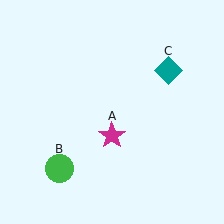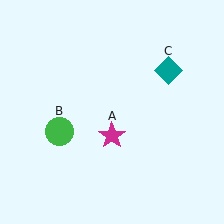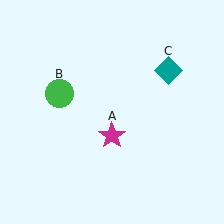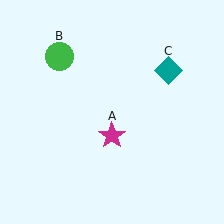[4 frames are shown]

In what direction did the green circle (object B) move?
The green circle (object B) moved up.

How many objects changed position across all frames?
1 object changed position: green circle (object B).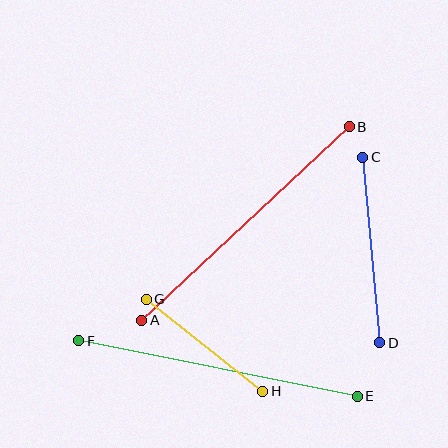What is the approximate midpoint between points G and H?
The midpoint is at approximately (204, 345) pixels.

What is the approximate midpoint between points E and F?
The midpoint is at approximately (218, 368) pixels.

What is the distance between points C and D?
The distance is approximately 186 pixels.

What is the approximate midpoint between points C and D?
The midpoint is at approximately (371, 250) pixels.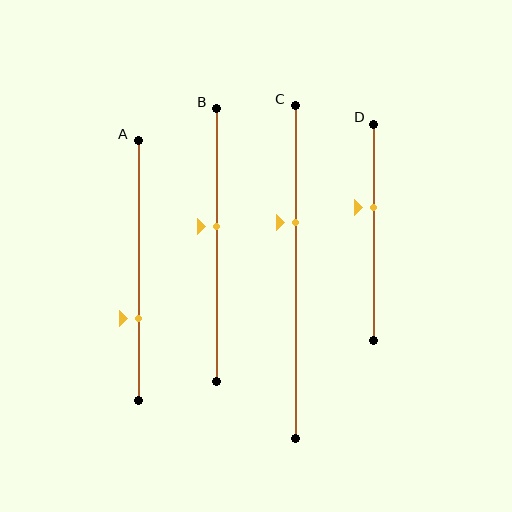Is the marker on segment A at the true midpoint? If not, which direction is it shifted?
No, the marker on segment A is shifted downward by about 18% of the segment length.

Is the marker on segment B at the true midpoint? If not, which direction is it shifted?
No, the marker on segment B is shifted upward by about 7% of the segment length.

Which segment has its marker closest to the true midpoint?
Segment B has its marker closest to the true midpoint.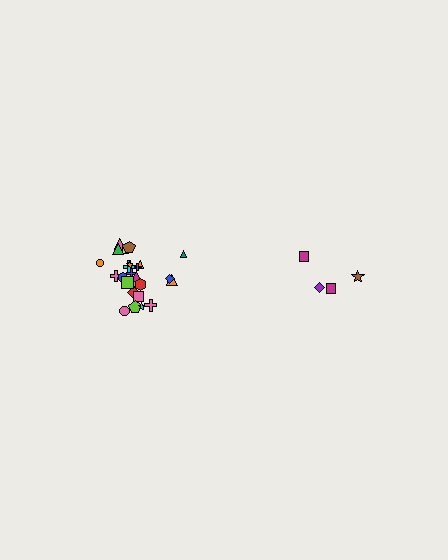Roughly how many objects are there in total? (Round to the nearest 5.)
Roughly 30 objects in total.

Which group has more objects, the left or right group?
The left group.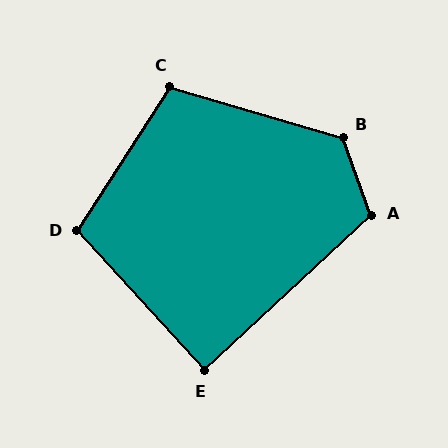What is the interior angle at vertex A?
Approximately 113 degrees (obtuse).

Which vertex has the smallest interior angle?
E, at approximately 89 degrees.